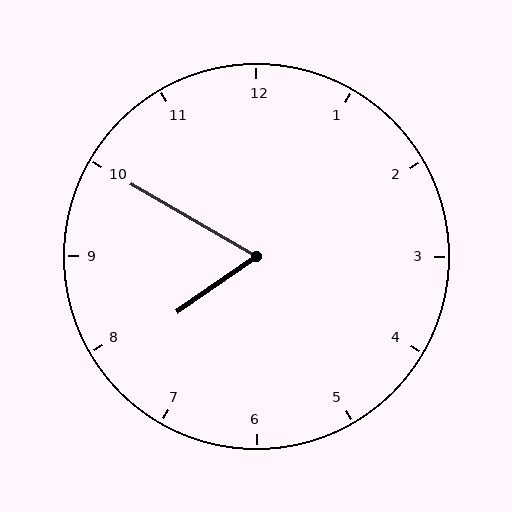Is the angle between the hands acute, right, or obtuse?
It is acute.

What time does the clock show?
7:50.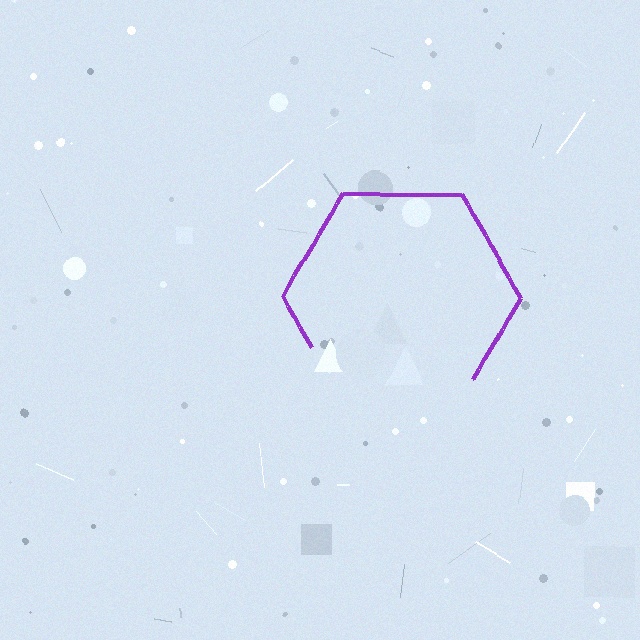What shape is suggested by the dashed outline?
The dashed outline suggests a hexagon.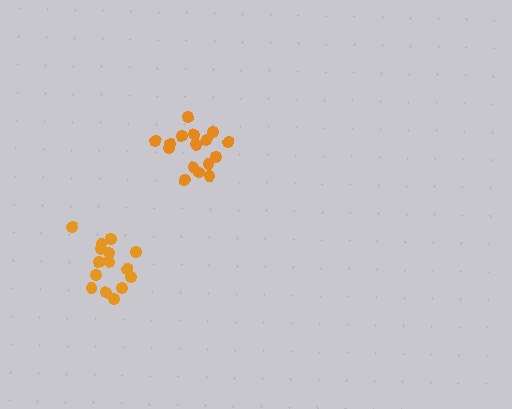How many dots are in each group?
Group 1: 16 dots, Group 2: 15 dots (31 total).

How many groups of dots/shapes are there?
There are 2 groups.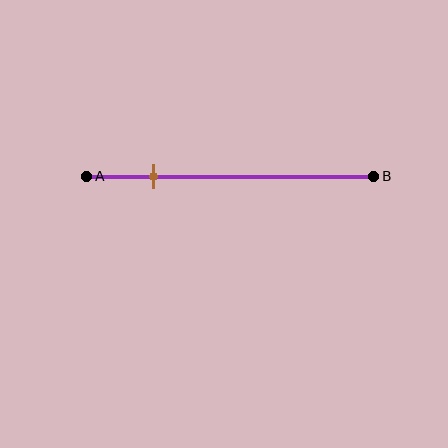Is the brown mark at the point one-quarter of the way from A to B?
Yes, the mark is approximately at the one-quarter point.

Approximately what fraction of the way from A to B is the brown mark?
The brown mark is approximately 25% of the way from A to B.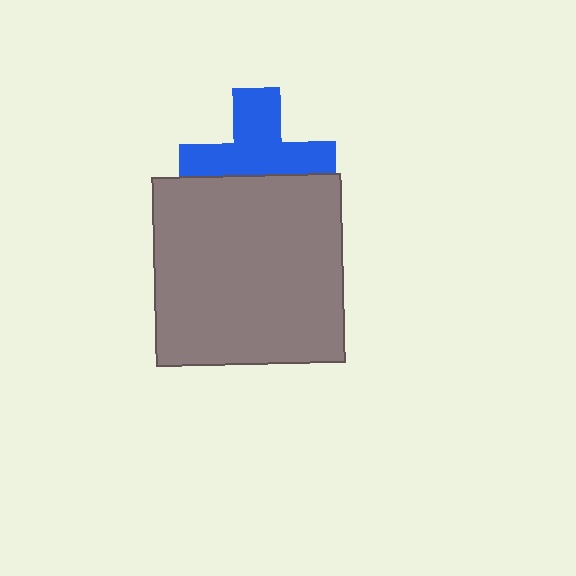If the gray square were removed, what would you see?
You would see the complete blue cross.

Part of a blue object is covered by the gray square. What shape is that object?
It is a cross.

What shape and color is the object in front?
The object in front is a gray square.